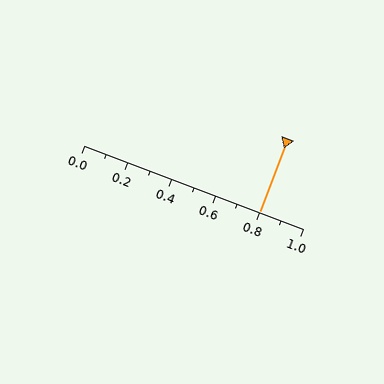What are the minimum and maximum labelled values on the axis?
The axis runs from 0.0 to 1.0.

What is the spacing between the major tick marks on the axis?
The major ticks are spaced 0.2 apart.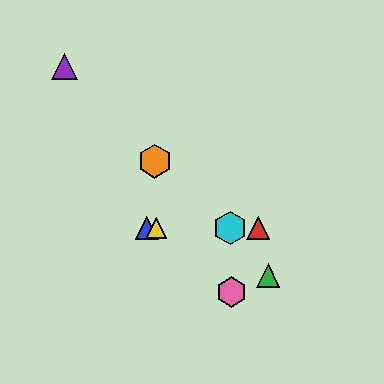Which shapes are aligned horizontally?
The red triangle, the blue triangle, the yellow triangle, the cyan hexagon are aligned horizontally.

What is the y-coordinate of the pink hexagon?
The pink hexagon is at y≈292.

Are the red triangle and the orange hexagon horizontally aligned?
No, the red triangle is at y≈228 and the orange hexagon is at y≈161.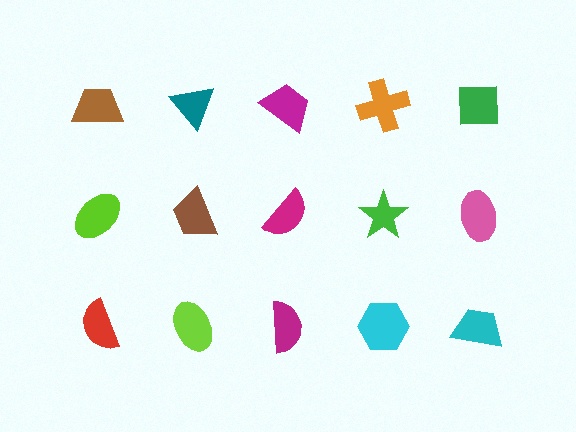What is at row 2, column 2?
A brown trapezoid.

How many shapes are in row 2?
5 shapes.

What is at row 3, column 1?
A red semicircle.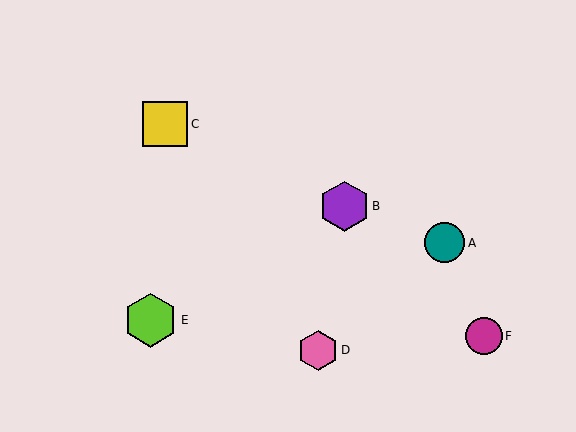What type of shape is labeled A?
Shape A is a teal circle.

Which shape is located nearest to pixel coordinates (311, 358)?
The pink hexagon (labeled D) at (318, 350) is nearest to that location.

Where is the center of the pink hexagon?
The center of the pink hexagon is at (318, 350).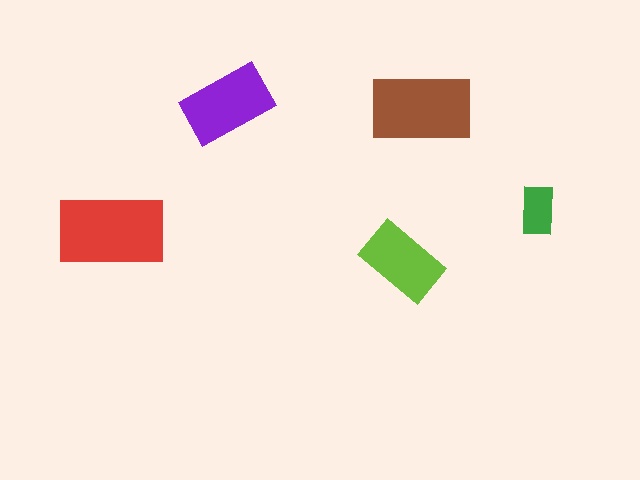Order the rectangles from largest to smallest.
the red one, the brown one, the purple one, the lime one, the green one.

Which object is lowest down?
The lime rectangle is bottommost.